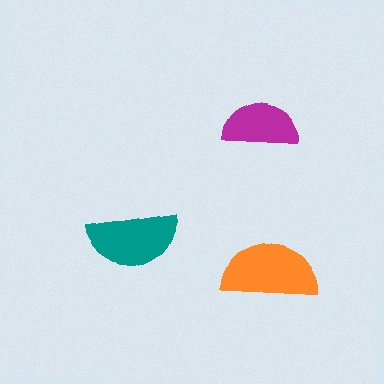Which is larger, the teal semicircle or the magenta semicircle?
The teal one.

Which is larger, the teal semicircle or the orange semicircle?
The orange one.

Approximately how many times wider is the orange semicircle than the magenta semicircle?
About 1.5 times wider.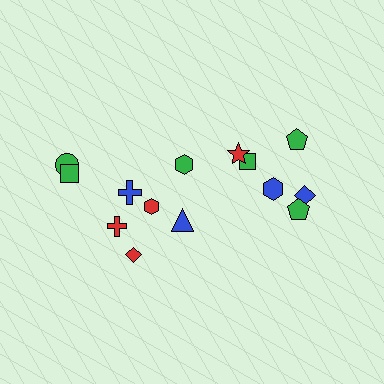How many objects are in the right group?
There are 6 objects.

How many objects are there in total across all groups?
There are 14 objects.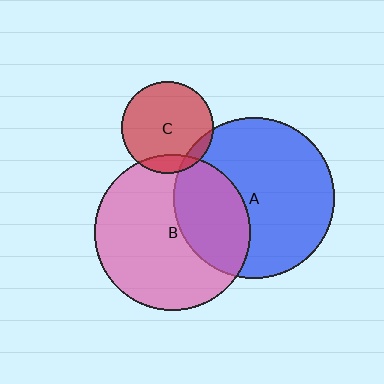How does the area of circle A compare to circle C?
Approximately 3.0 times.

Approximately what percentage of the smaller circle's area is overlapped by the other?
Approximately 10%.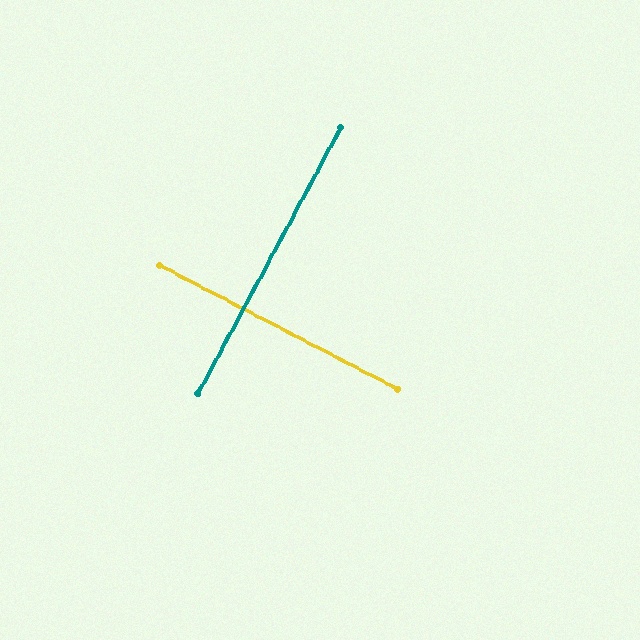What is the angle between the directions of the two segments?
Approximately 89 degrees.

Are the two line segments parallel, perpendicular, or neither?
Perpendicular — they meet at approximately 89°.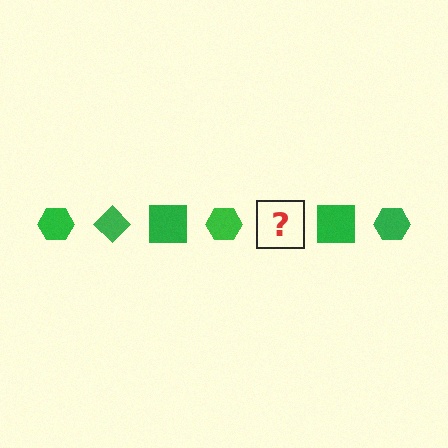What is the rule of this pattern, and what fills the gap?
The rule is that the pattern cycles through hexagon, diamond, square shapes in green. The gap should be filled with a green diamond.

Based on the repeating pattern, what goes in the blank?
The blank should be a green diamond.